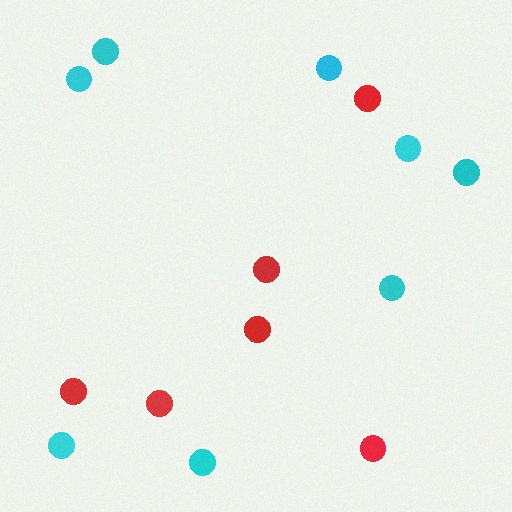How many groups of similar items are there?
There are 2 groups: one group of cyan circles (8) and one group of red circles (6).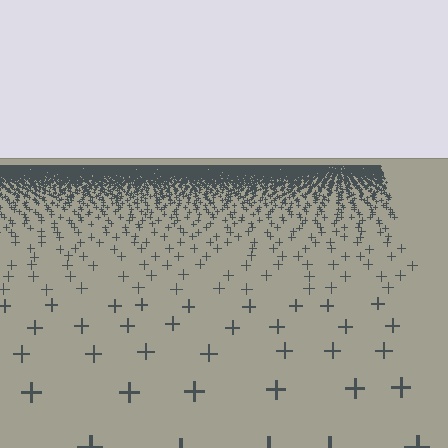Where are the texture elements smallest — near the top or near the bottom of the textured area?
Near the top.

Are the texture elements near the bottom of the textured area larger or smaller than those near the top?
Larger. Near the bottom, elements are closer to the viewer and appear at a bigger on-screen size.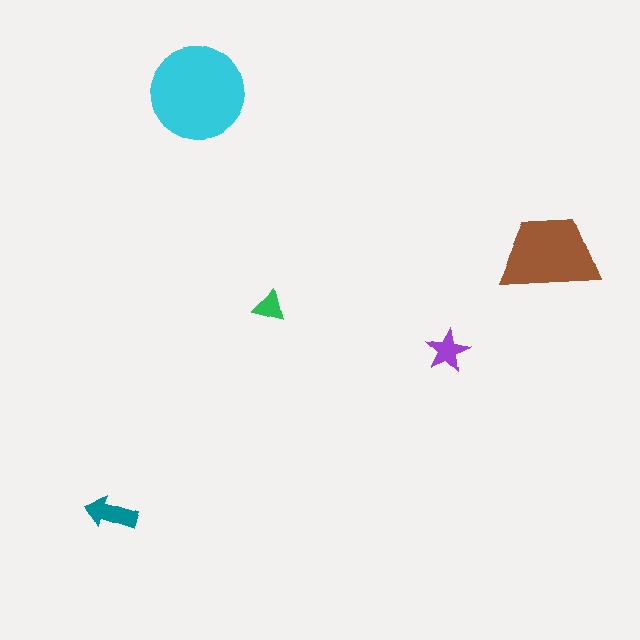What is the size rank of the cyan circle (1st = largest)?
1st.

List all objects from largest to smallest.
The cyan circle, the brown trapezoid, the teal arrow, the purple star, the green triangle.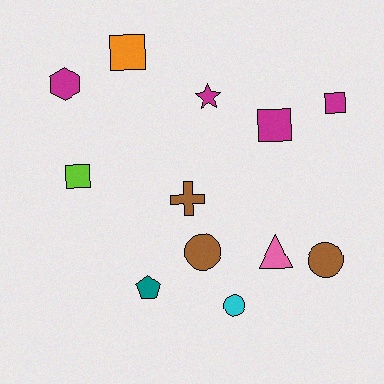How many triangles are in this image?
There is 1 triangle.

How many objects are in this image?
There are 12 objects.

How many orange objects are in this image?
There is 1 orange object.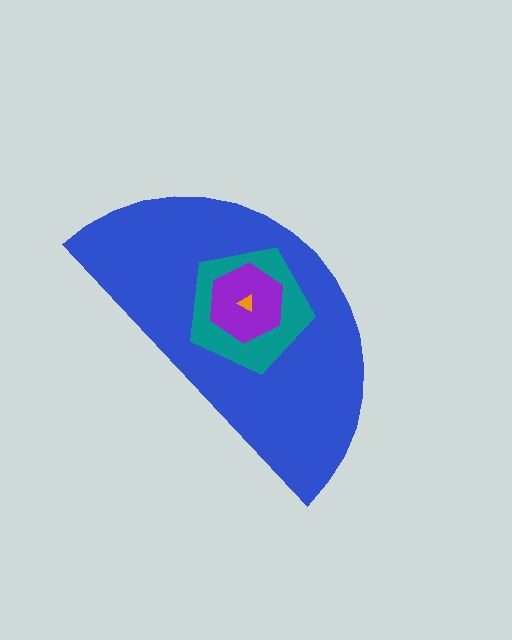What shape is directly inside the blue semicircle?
The teal pentagon.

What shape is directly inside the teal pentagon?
The purple hexagon.